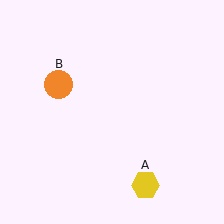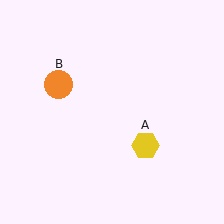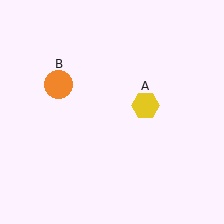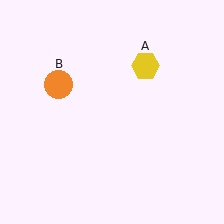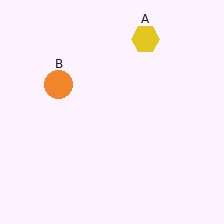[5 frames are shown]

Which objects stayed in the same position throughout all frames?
Orange circle (object B) remained stationary.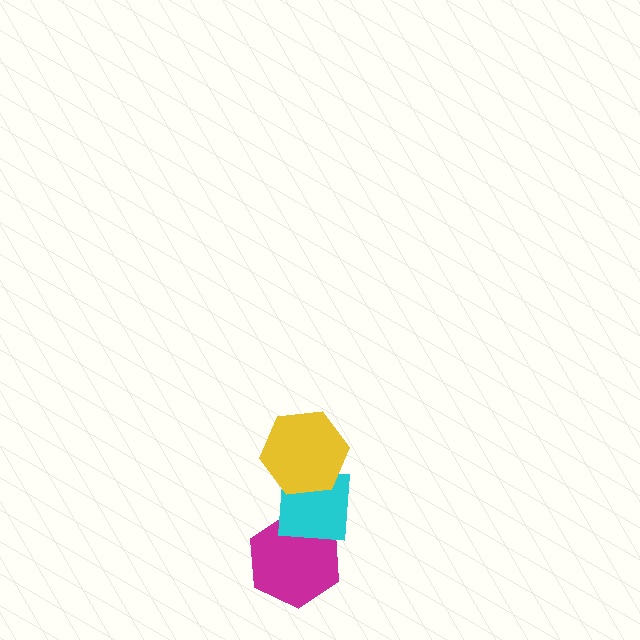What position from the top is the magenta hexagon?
The magenta hexagon is 3rd from the top.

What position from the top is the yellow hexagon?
The yellow hexagon is 1st from the top.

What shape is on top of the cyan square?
The yellow hexagon is on top of the cyan square.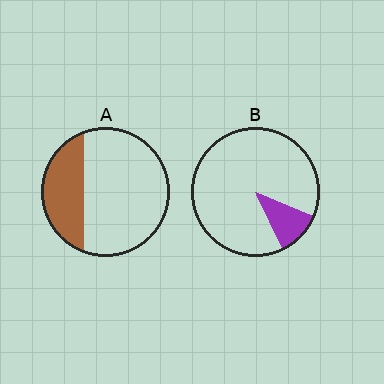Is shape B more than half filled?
No.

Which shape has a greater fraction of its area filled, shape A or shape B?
Shape A.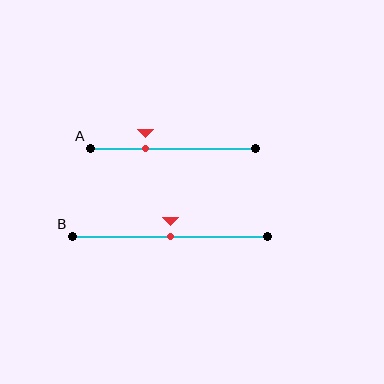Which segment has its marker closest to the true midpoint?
Segment B has its marker closest to the true midpoint.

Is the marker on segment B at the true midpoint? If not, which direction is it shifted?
Yes, the marker on segment B is at the true midpoint.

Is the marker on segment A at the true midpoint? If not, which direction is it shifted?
No, the marker on segment A is shifted to the left by about 17% of the segment length.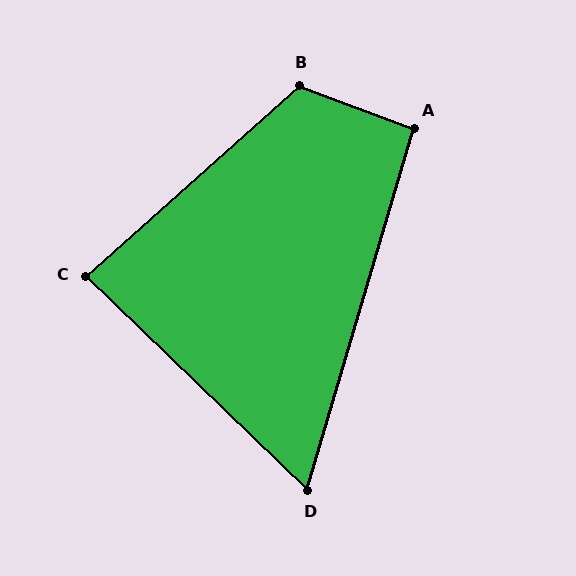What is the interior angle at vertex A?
Approximately 94 degrees (approximately right).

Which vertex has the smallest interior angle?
D, at approximately 63 degrees.